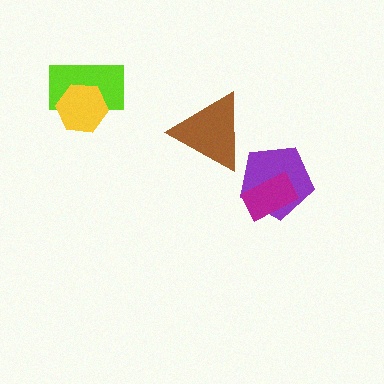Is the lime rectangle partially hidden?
Yes, it is partially covered by another shape.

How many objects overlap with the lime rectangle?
1 object overlaps with the lime rectangle.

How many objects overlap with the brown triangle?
0 objects overlap with the brown triangle.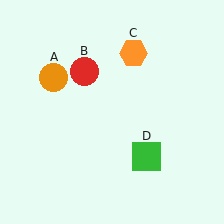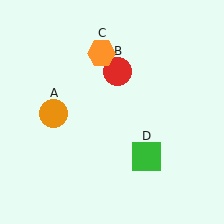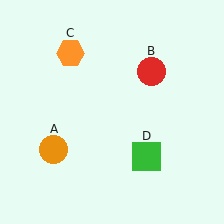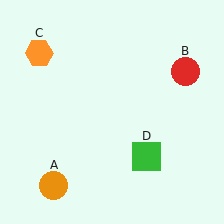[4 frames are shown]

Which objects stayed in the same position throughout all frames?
Green square (object D) remained stationary.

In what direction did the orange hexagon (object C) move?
The orange hexagon (object C) moved left.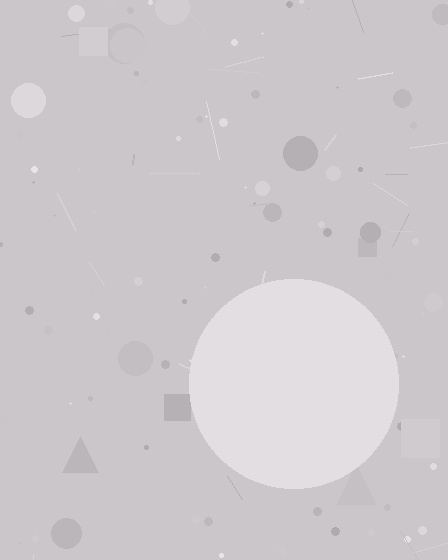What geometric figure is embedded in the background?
A circle is embedded in the background.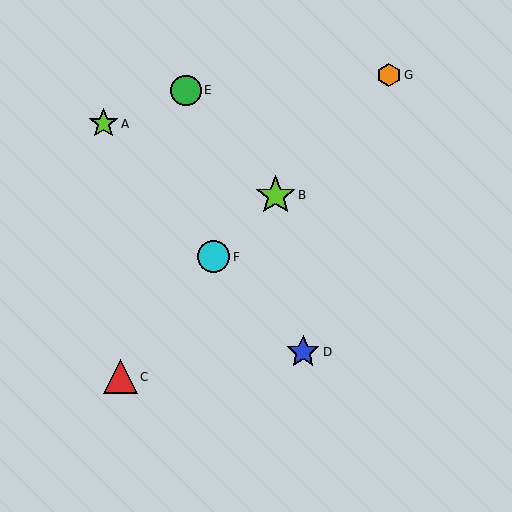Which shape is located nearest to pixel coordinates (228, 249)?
The cyan circle (labeled F) at (214, 257) is nearest to that location.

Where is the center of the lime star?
The center of the lime star is at (104, 124).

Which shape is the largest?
The lime star (labeled B) is the largest.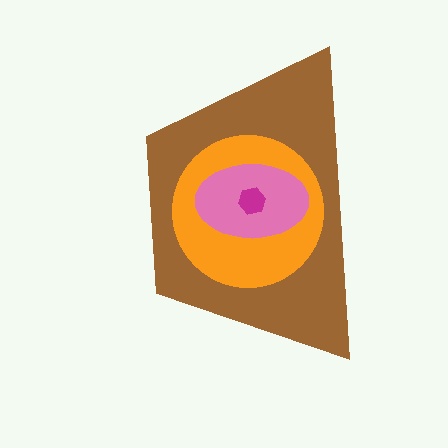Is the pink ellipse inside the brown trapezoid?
Yes.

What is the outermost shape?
The brown trapezoid.